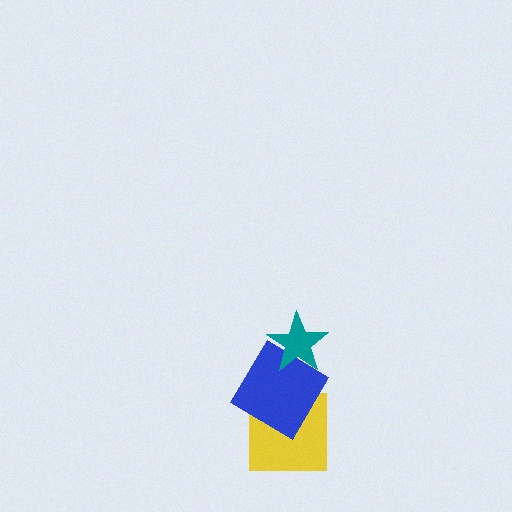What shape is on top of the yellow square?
The blue diamond is on top of the yellow square.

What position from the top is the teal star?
The teal star is 1st from the top.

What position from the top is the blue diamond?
The blue diamond is 2nd from the top.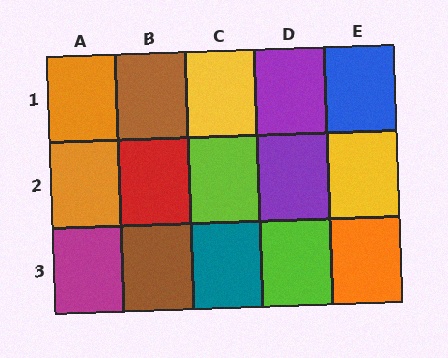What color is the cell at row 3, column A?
Magenta.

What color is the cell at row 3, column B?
Brown.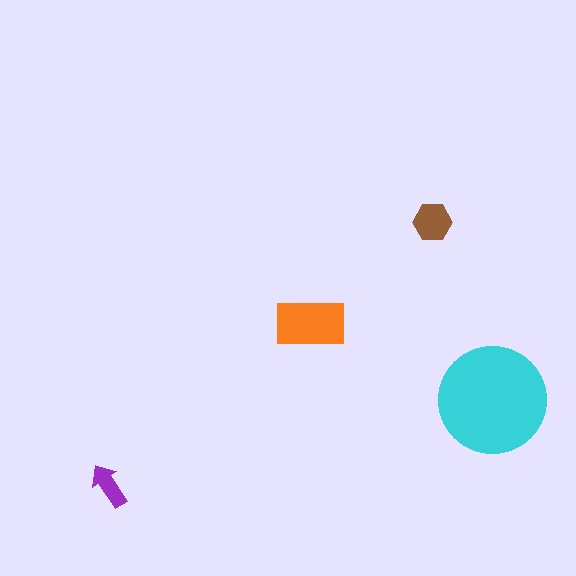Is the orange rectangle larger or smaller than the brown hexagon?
Larger.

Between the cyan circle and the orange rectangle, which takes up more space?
The cyan circle.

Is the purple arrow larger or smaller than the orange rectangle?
Smaller.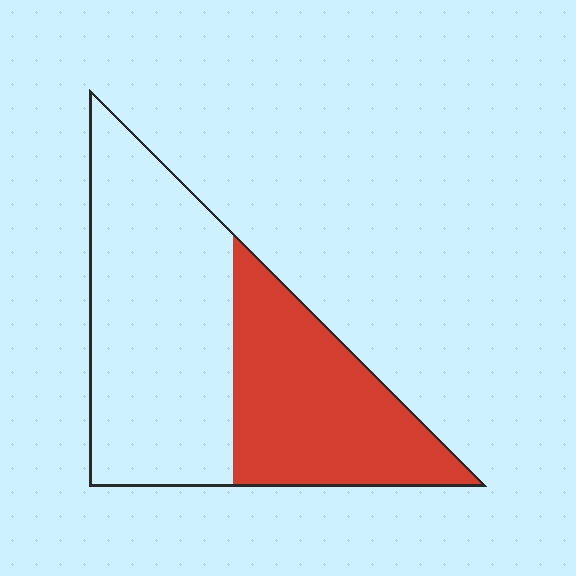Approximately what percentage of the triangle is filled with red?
Approximately 40%.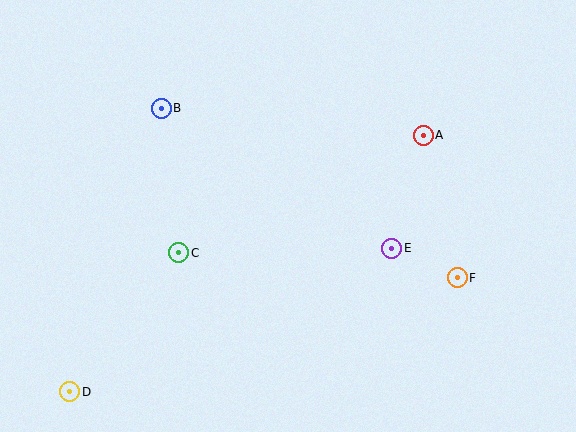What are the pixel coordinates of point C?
Point C is at (179, 253).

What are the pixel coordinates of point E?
Point E is at (392, 248).